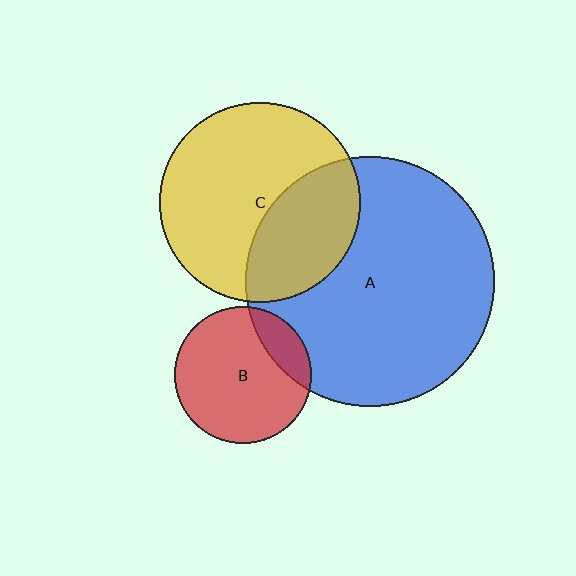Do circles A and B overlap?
Yes.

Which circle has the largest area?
Circle A (blue).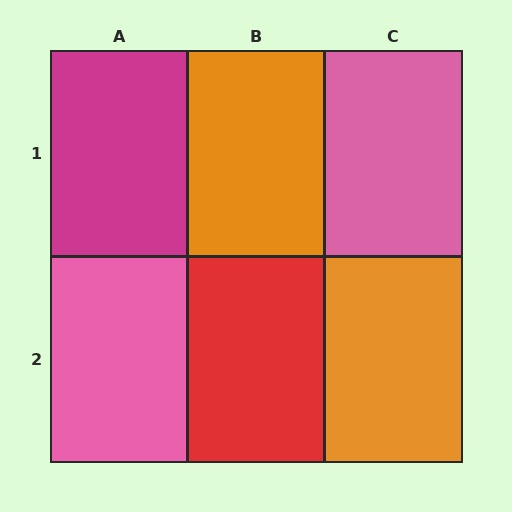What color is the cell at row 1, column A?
Magenta.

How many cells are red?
1 cell is red.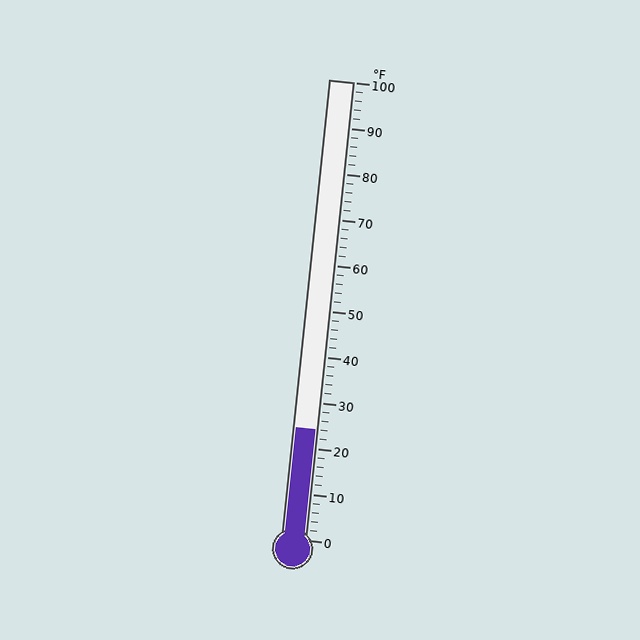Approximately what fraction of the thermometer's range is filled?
The thermometer is filled to approximately 25% of its range.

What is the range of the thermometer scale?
The thermometer scale ranges from 0°F to 100°F.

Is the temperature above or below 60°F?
The temperature is below 60°F.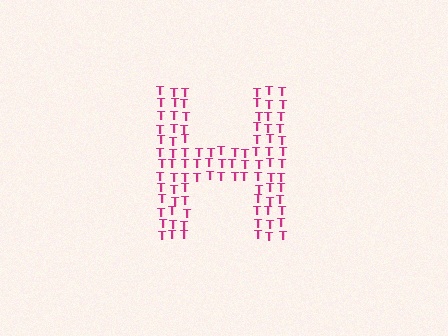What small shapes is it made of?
It is made of small letter T's.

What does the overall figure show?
The overall figure shows the letter H.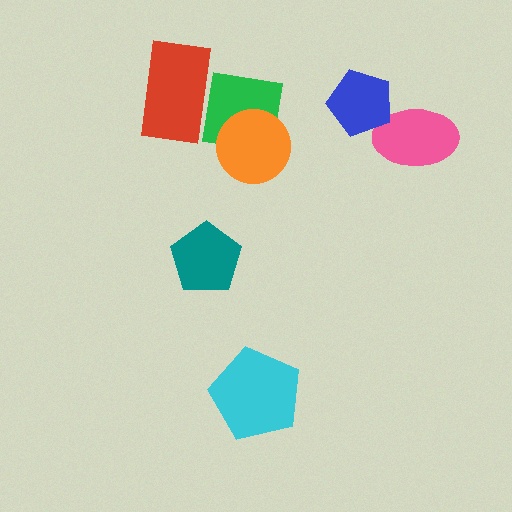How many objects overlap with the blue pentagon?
1 object overlaps with the blue pentagon.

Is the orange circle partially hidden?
No, no other shape covers it.